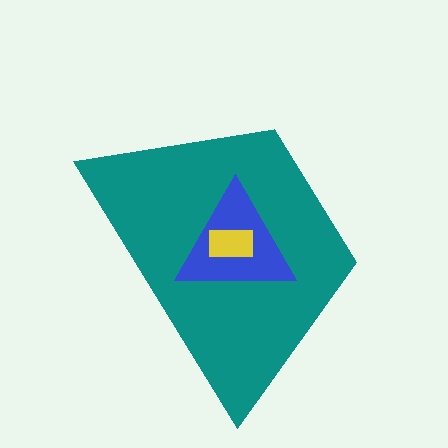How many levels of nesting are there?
3.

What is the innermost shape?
The yellow rectangle.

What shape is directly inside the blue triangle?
The yellow rectangle.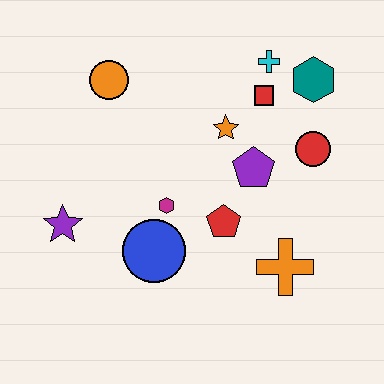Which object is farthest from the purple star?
The teal hexagon is farthest from the purple star.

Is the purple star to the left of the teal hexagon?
Yes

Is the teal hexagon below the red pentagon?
No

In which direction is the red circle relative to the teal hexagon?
The red circle is below the teal hexagon.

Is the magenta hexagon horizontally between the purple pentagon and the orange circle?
Yes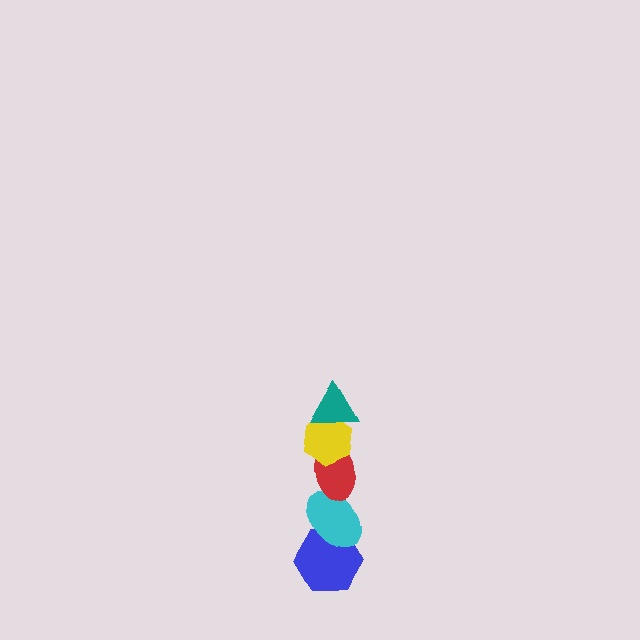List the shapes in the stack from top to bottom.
From top to bottom: the teal triangle, the yellow hexagon, the red ellipse, the cyan ellipse, the blue hexagon.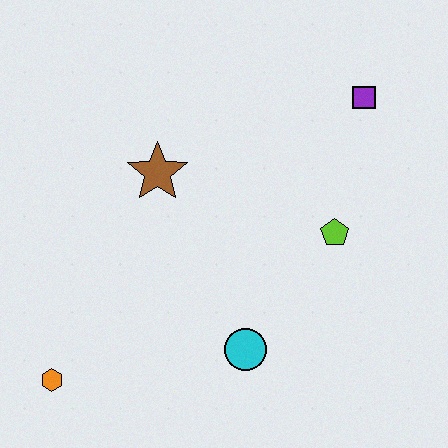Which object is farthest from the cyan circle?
The purple square is farthest from the cyan circle.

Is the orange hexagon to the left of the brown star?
Yes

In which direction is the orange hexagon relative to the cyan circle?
The orange hexagon is to the left of the cyan circle.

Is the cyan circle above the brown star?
No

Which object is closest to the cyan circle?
The lime pentagon is closest to the cyan circle.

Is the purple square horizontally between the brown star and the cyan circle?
No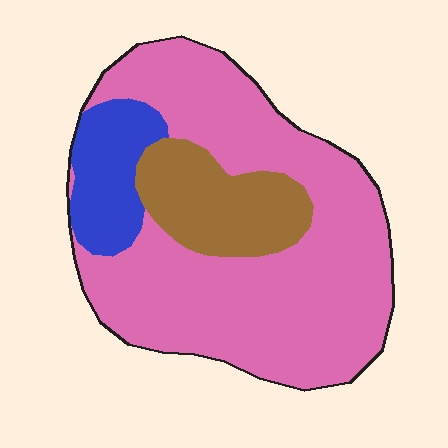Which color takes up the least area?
Blue, at roughly 15%.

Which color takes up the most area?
Pink, at roughly 70%.